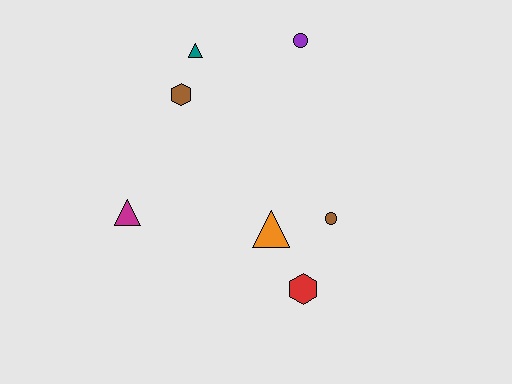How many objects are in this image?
There are 7 objects.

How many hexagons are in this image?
There are 2 hexagons.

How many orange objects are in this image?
There is 1 orange object.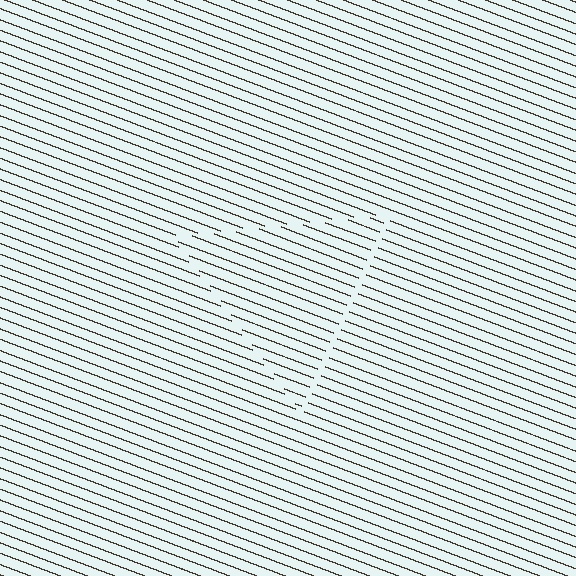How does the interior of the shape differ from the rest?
The interior of the shape contains the same grating, shifted by half a period — the contour is defined by the phase discontinuity where line-ends from the inner and outer gratings abut.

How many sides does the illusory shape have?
3 sides — the line-ends trace a triangle.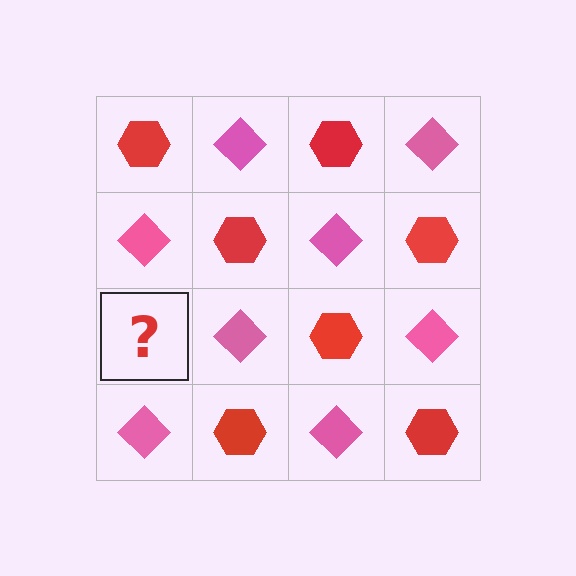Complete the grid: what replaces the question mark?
The question mark should be replaced with a red hexagon.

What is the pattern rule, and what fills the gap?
The rule is that it alternates red hexagon and pink diamond in a checkerboard pattern. The gap should be filled with a red hexagon.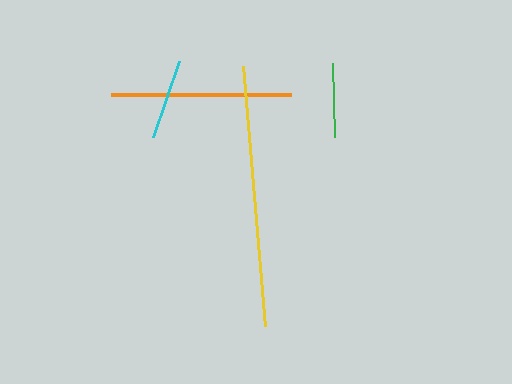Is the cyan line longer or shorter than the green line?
The cyan line is longer than the green line.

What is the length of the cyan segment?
The cyan segment is approximately 80 pixels long.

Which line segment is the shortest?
The green line is the shortest at approximately 74 pixels.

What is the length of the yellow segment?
The yellow segment is approximately 260 pixels long.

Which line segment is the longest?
The yellow line is the longest at approximately 260 pixels.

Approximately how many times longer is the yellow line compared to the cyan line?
The yellow line is approximately 3.2 times the length of the cyan line.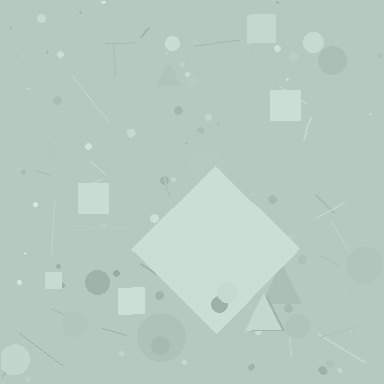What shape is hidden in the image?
A diamond is hidden in the image.